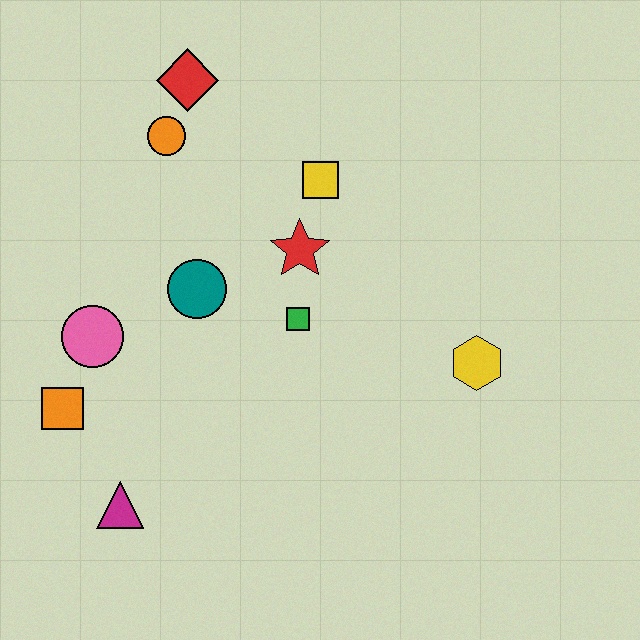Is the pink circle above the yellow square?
No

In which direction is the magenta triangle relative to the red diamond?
The magenta triangle is below the red diamond.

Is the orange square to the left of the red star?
Yes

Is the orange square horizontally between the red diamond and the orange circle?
No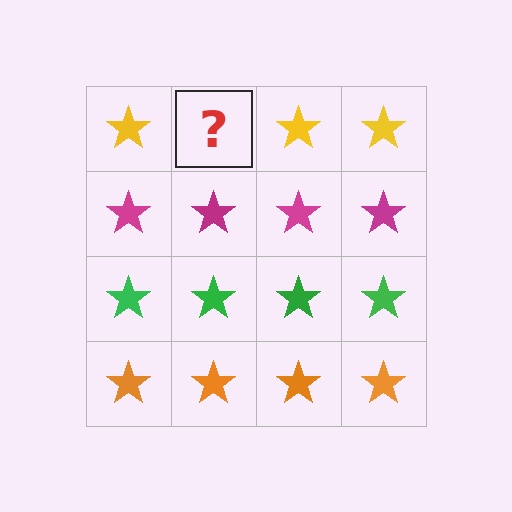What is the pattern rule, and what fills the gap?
The rule is that each row has a consistent color. The gap should be filled with a yellow star.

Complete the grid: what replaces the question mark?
The question mark should be replaced with a yellow star.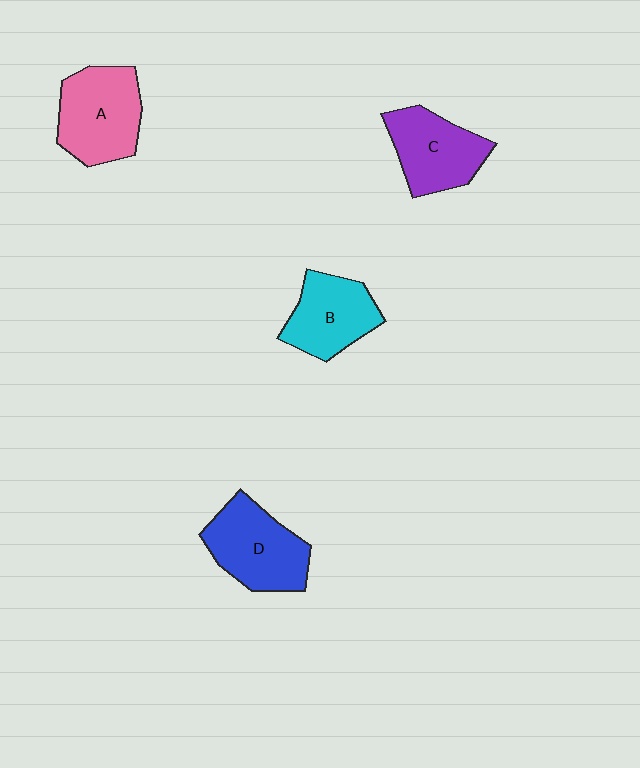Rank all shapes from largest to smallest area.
From largest to smallest: A (pink), D (blue), C (purple), B (cyan).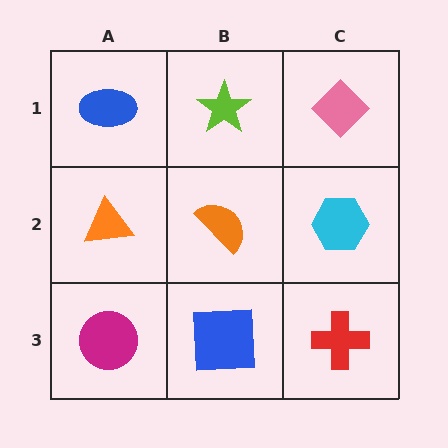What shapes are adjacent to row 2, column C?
A pink diamond (row 1, column C), a red cross (row 3, column C), an orange semicircle (row 2, column B).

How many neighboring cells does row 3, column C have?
2.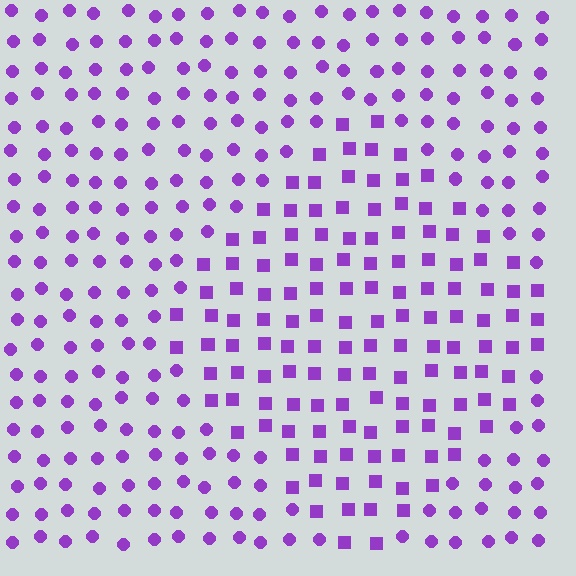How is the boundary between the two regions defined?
The boundary is defined by a change in element shape: squares inside vs. circles outside. All elements share the same color and spacing.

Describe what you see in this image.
The image is filled with small purple elements arranged in a uniform grid. A diamond-shaped region contains squares, while the surrounding area contains circles. The boundary is defined purely by the change in element shape.